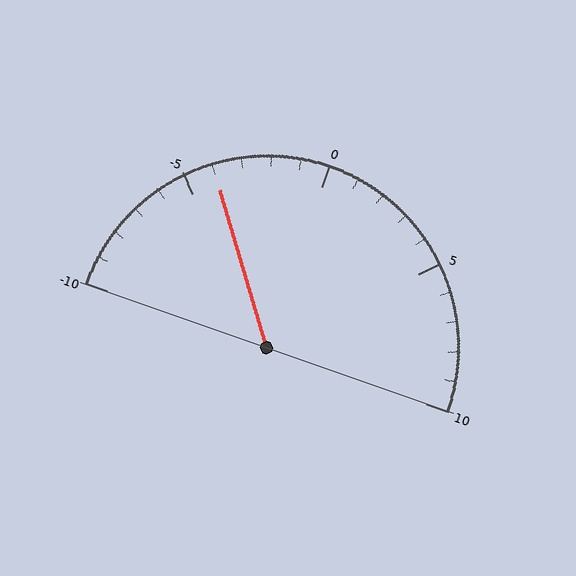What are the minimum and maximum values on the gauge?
The gauge ranges from -10 to 10.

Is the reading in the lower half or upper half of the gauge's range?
The reading is in the lower half of the range (-10 to 10).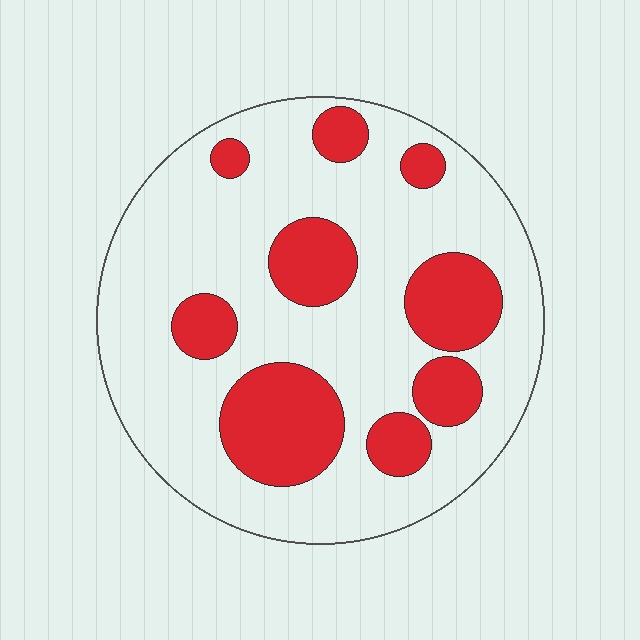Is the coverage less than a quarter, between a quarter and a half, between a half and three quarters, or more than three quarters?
Between a quarter and a half.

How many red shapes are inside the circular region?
9.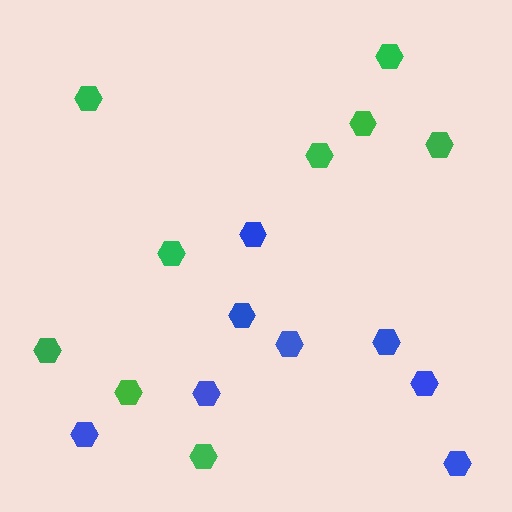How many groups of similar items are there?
There are 2 groups: one group of blue hexagons (8) and one group of green hexagons (9).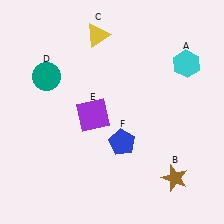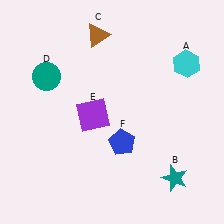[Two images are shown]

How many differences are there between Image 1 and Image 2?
There are 2 differences between the two images.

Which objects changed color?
B changed from brown to teal. C changed from yellow to brown.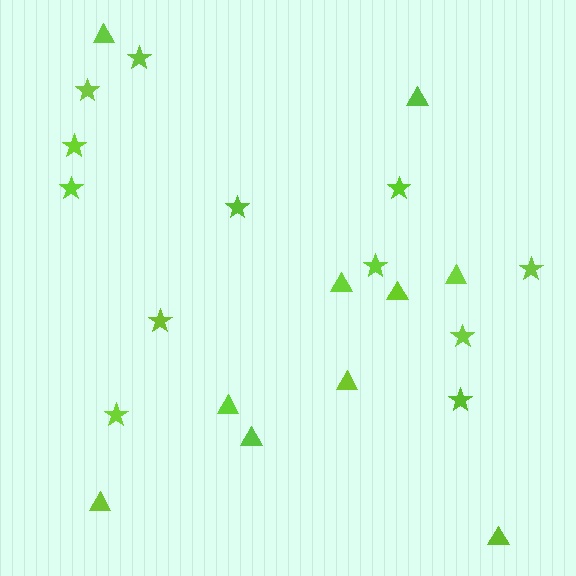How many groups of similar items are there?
There are 2 groups: one group of triangles (10) and one group of stars (12).